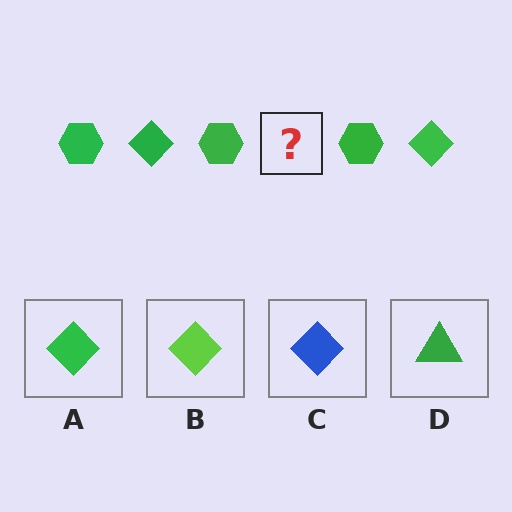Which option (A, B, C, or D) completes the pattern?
A.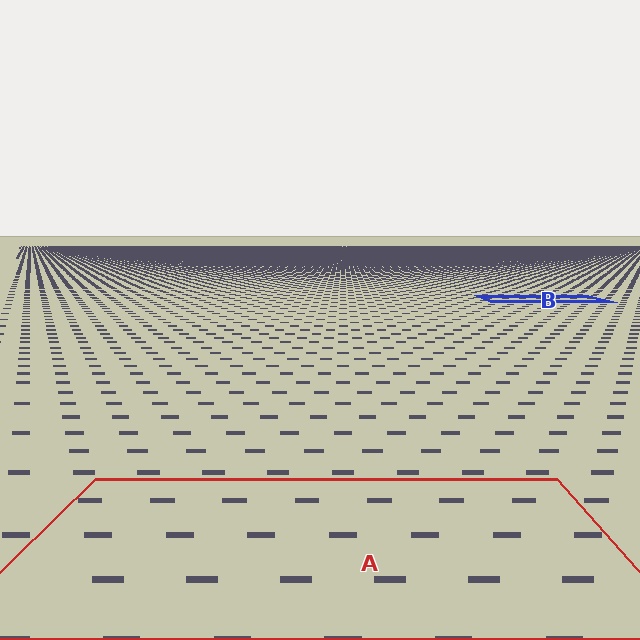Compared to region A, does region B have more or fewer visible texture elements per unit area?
Region B has more texture elements per unit area — they are packed more densely because it is farther away.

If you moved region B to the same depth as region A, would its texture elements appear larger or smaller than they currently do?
They would appear larger. At a closer depth, the same texture elements are projected at a bigger on-screen size.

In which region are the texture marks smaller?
The texture marks are smaller in region B, because it is farther away.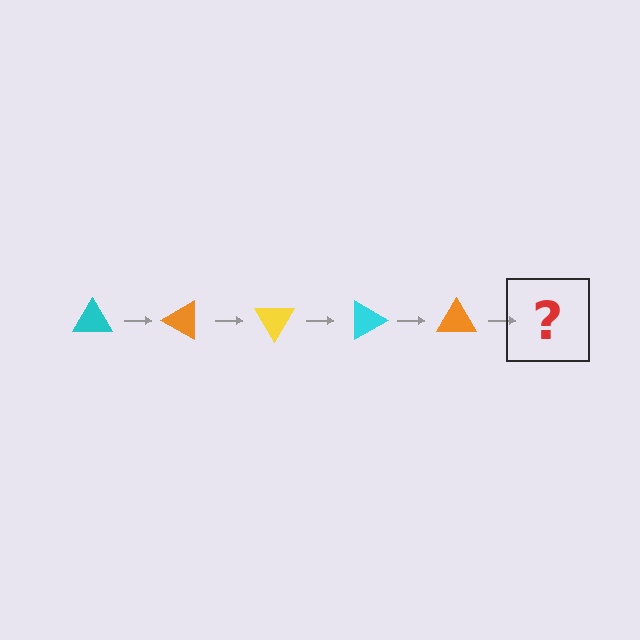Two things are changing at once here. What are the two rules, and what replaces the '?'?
The two rules are that it rotates 30 degrees each step and the color cycles through cyan, orange, and yellow. The '?' should be a yellow triangle, rotated 150 degrees from the start.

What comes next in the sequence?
The next element should be a yellow triangle, rotated 150 degrees from the start.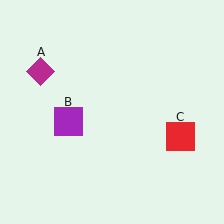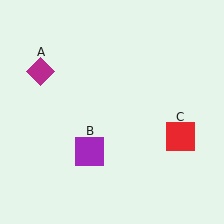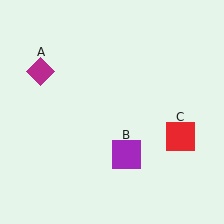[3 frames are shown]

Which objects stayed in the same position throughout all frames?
Magenta diamond (object A) and red square (object C) remained stationary.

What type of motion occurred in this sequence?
The purple square (object B) rotated counterclockwise around the center of the scene.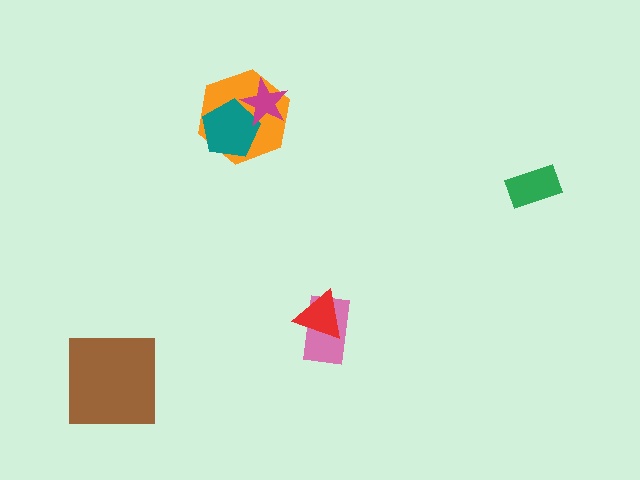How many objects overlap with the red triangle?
1 object overlaps with the red triangle.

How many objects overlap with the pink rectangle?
1 object overlaps with the pink rectangle.